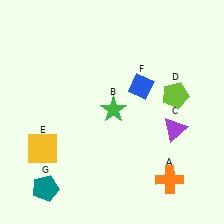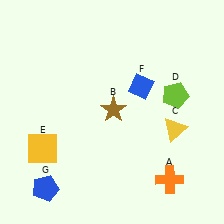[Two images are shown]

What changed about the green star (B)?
In Image 1, B is green. In Image 2, it changed to brown.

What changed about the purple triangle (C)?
In Image 1, C is purple. In Image 2, it changed to yellow.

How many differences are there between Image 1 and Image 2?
There are 3 differences between the two images.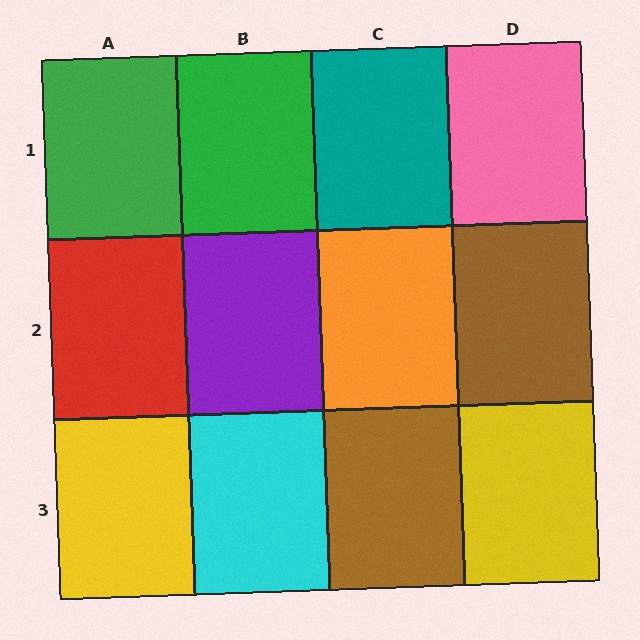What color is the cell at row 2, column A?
Red.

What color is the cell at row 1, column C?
Teal.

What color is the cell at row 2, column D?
Brown.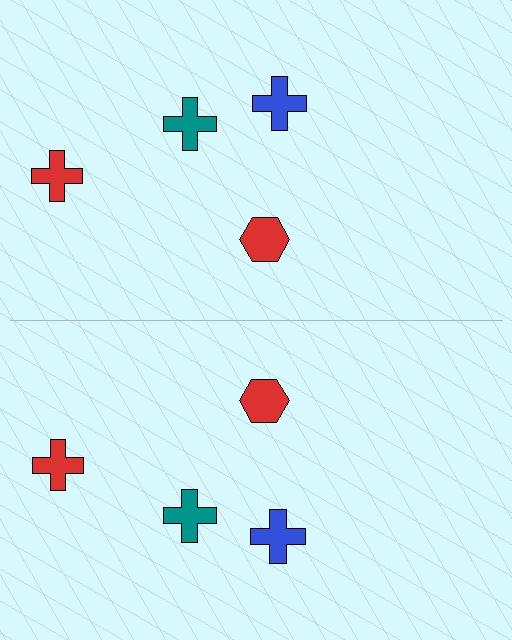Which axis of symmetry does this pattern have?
The pattern has a horizontal axis of symmetry running through the center of the image.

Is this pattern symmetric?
Yes, this pattern has bilateral (reflection) symmetry.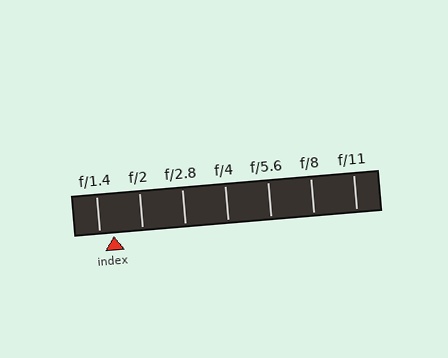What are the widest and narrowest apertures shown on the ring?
The widest aperture shown is f/1.4 and the narrowest is f/11.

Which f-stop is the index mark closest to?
The index mark is closest to f/1.4.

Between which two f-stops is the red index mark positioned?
The index mark is between f/1.4 and f/2.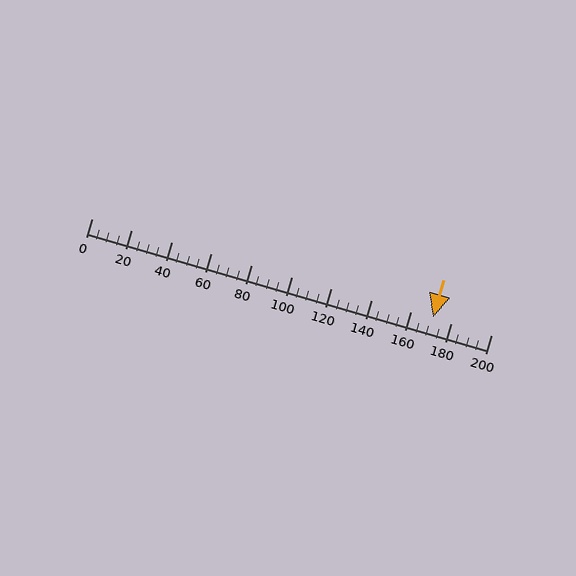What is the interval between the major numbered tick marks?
The major tick marks are spaced 20 units apart.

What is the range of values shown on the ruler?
The ruler shows values from 0 to 200.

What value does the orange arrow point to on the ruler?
The orange arrow points to approximately 171.